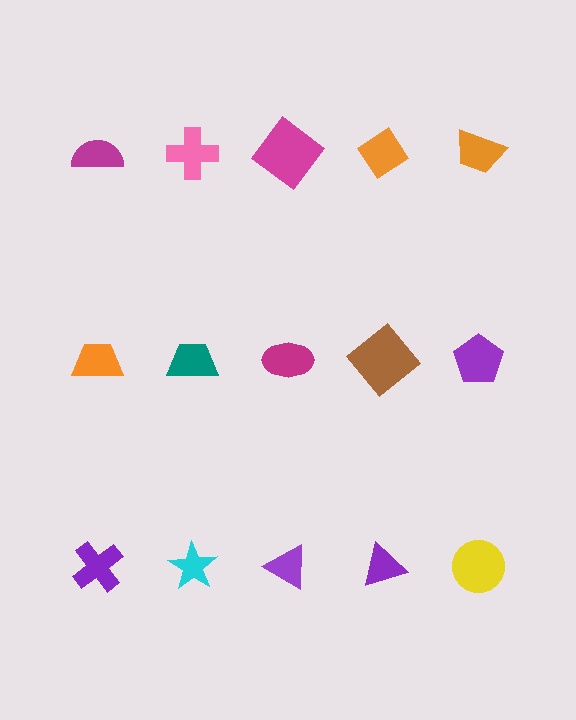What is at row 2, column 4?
A brown diamond.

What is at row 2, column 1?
An orange trapezoid.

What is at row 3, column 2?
A cyan star.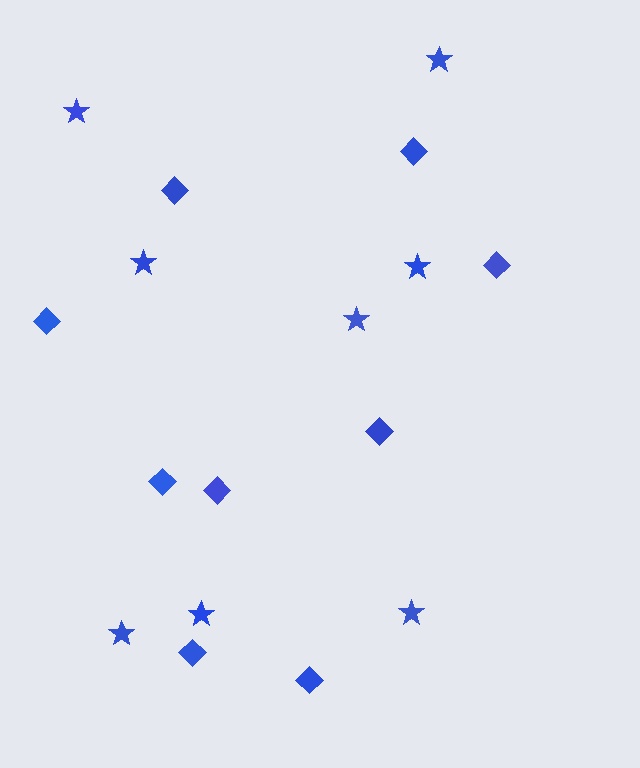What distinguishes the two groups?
There are 2 groups: one group of diamonds (9) and one group of stars (8).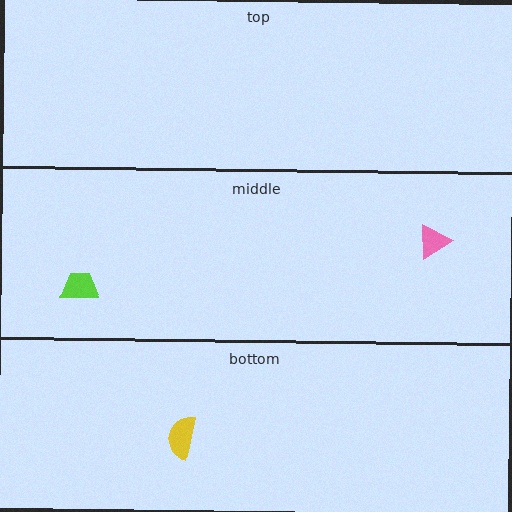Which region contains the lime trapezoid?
The middle region.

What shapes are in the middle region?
The pink triangle, the lime trapezoid.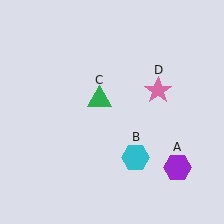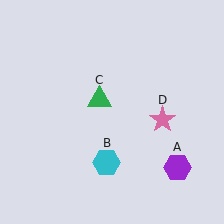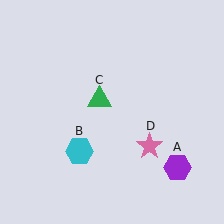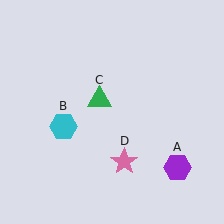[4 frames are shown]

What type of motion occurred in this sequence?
The cyan hexagon (object B), pink star (object D) rotated clockwise around the center of the scene.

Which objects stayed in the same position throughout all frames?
Purple hexagon (object A) and green triangle (object C) remained stationary.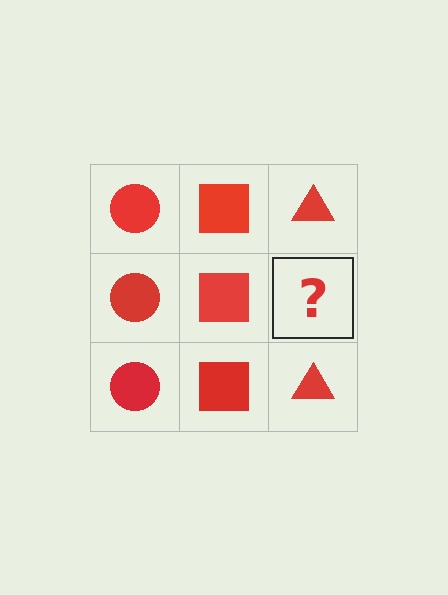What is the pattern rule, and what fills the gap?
The rule is that each column has a consistent shape. The gap should be filled with a red triangle.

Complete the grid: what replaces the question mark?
The question mark should be replaced with a red triangle.